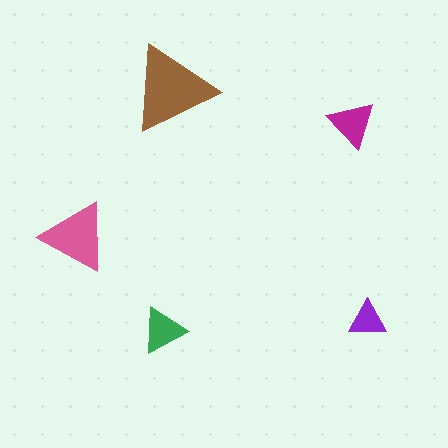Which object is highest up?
The brown triangle is topmost.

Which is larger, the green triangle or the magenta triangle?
The magenta one.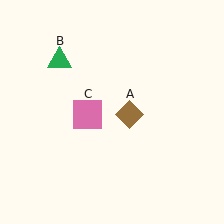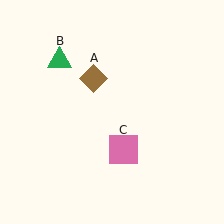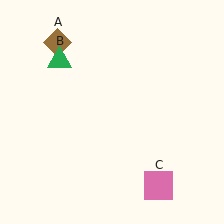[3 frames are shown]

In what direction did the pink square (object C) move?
The pink square (object C) moved down and to the right.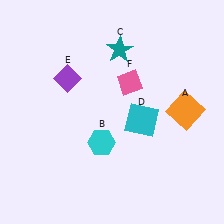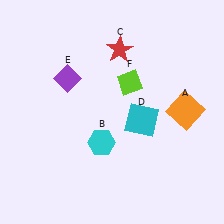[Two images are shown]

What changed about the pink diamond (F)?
In Image 1, F is pink. In Image 2, it changed to lime.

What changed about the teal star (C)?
In Image 1, C is teal. In Image 2, it changed to red.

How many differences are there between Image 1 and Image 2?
There are 2 differences between the two images.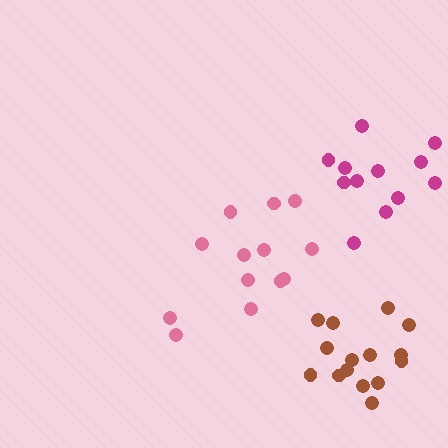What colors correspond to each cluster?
The clusters are colored: pink, brown, magenta.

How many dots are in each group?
Group 1: 13 dots, Group 2: 15 dots, Group 3: 12 dots (40 total).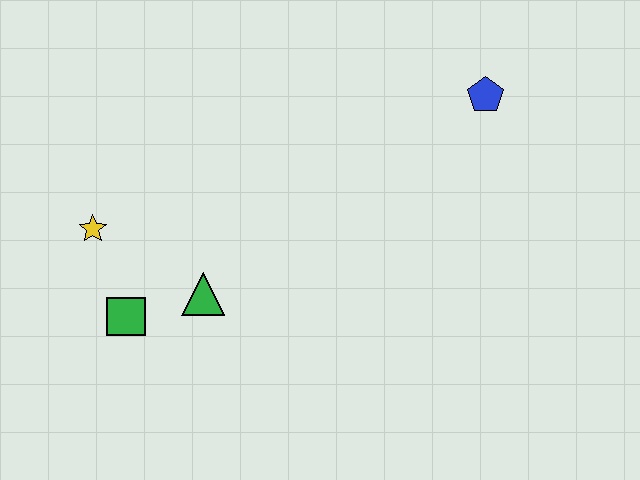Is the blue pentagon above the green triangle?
Yes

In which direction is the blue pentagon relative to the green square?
The blue pentagon is to the right of the green square.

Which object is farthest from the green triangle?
The blue pentagon is farthest from the green triangle.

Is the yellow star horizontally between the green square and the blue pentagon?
No